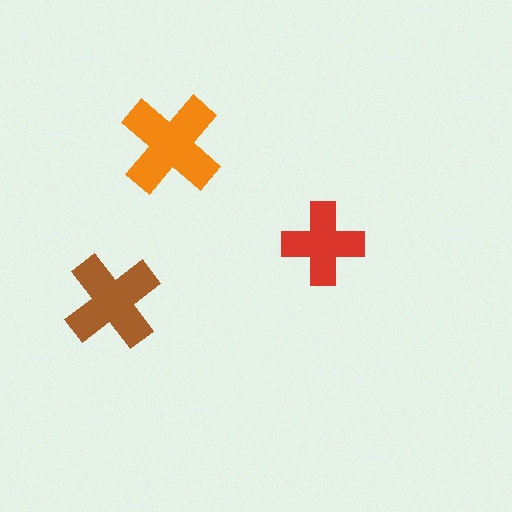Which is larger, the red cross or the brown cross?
The brown one.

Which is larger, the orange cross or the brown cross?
The orange one.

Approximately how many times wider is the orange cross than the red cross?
About 1.5 times wider.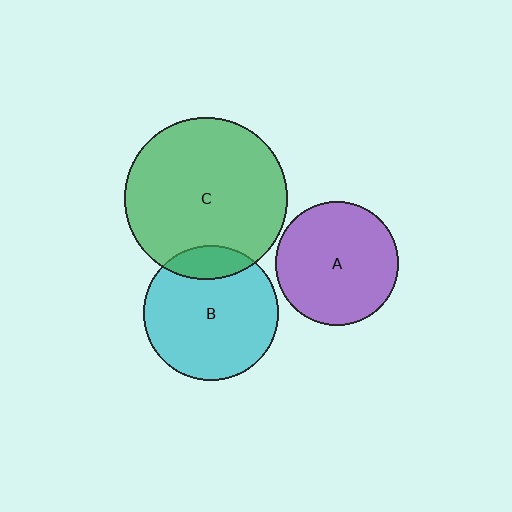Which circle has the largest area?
Circle C (green).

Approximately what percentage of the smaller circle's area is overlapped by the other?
Approximately 15%.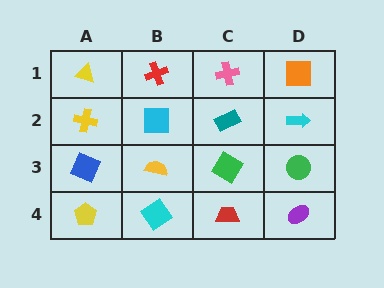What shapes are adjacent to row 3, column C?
A teal rectangle (row 2, column C), a red trapezoid (row 4, column C), a yellow semicircle (row 3, column B), a green circle (row 3, column D).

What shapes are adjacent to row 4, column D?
A green circle (row 3, column D), a red trapezoid (row 4, column C).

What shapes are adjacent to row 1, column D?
A cyan arrow (row 2, column D), a pink cross (row 1, column C).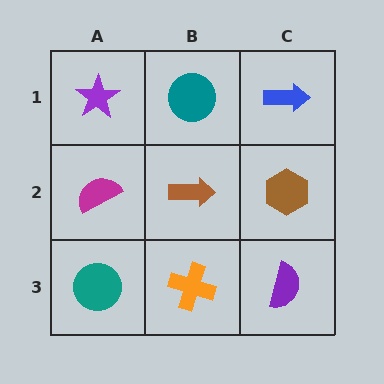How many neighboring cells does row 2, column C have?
3.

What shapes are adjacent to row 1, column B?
A brown arrow (row 2, column B), a purple star (row 1, column A), a blue arrow (row 1, column C).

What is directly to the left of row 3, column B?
A teal circle.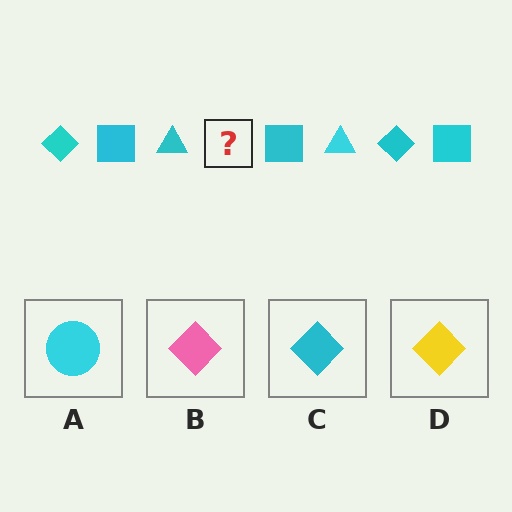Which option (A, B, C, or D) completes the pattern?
C.